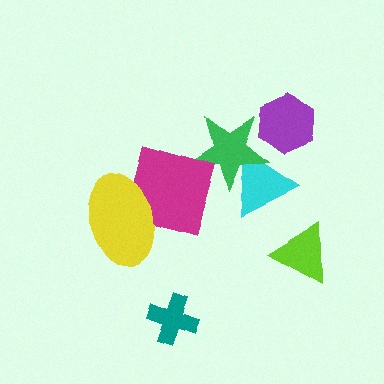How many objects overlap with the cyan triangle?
1 object overlaps with the cyan triangle.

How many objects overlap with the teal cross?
0 objects overlap with the teal cross.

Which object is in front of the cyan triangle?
The green star is in front of the cyan triangle.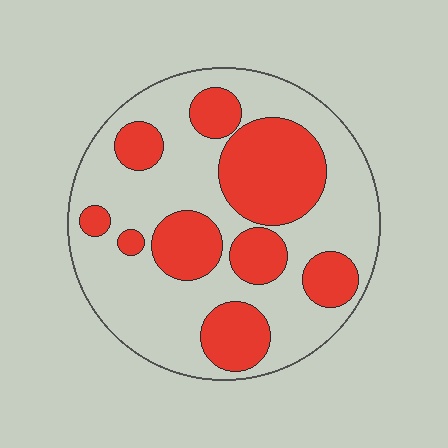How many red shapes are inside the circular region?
9.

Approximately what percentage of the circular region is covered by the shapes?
Approximately 35%.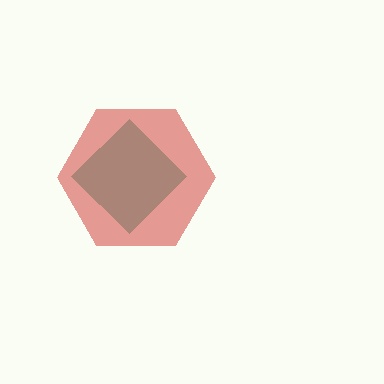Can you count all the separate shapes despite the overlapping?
Yes, there are 2 separate shapes.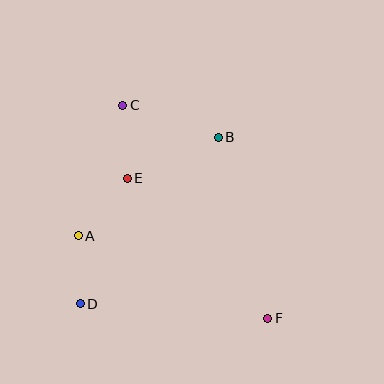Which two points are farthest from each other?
Points C and F are farthest from each other.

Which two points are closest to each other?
Points A and D are closest to each other.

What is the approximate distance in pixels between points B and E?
The distance between B and E is approximately 100 pixels.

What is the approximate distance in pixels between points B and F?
The distance between B and F is approximately 187 pixels.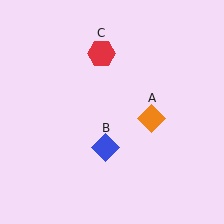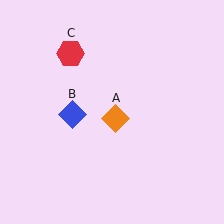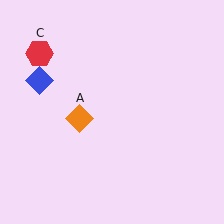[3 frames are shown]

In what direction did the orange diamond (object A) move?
The orange diamond (object A) moved left.